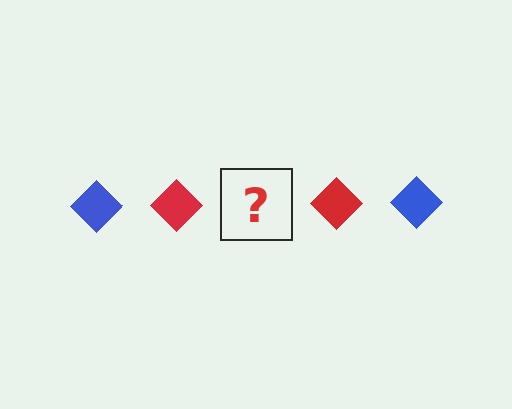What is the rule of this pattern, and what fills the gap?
The rule is that the pattern cycles through blue, red diamonds. The gap should be filled with a blue diamond.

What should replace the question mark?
The question mark should be replaced with a blue diamond.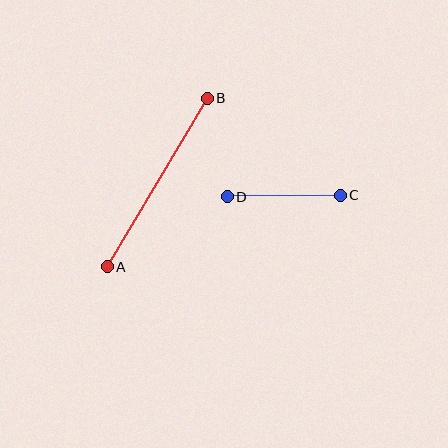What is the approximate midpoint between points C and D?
The midpoint is at approximately (284, 196) pixels.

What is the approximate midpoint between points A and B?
The midpoint is at approximately (157, 183) pixels.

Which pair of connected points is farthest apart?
Points A and B are farthest apart.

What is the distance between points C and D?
The distance is approximately 113 pixels.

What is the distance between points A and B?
The distance is approximately 196 pixels.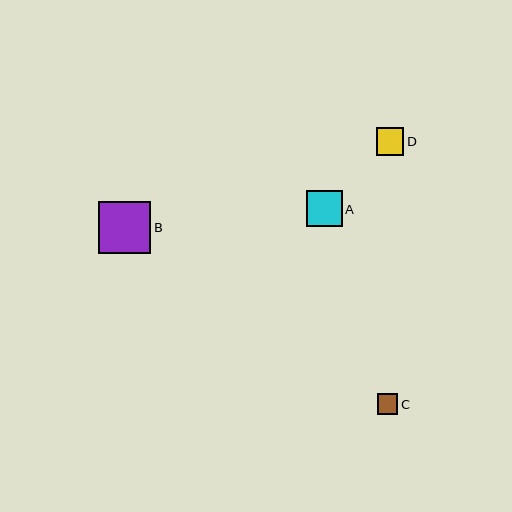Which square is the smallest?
Square C is the smallest with a size of approximately 20 pixels.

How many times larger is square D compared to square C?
Square D is approximately 1.4 times the size of square C.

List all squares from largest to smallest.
From largest to smallest: B, A, D, C.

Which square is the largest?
Square B is the largest with a size of approximately 52 pixels.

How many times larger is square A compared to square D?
Square A is approximately 1.3 times the size of square D.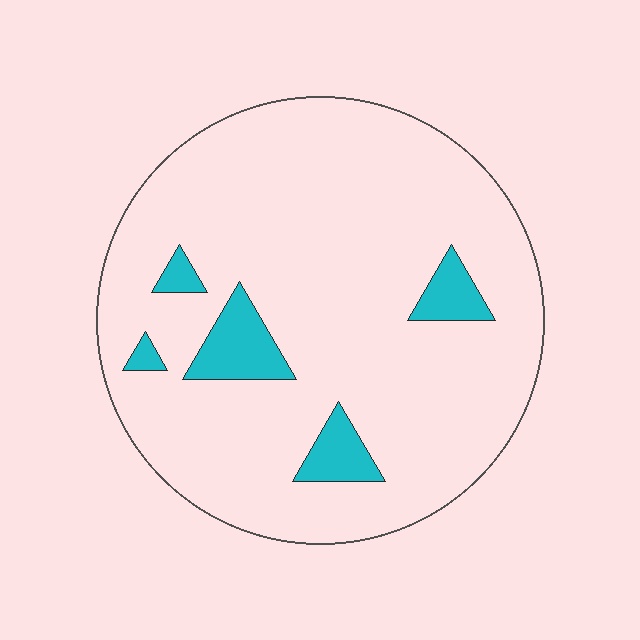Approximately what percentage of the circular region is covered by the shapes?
Approximately 10%.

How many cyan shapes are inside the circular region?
5.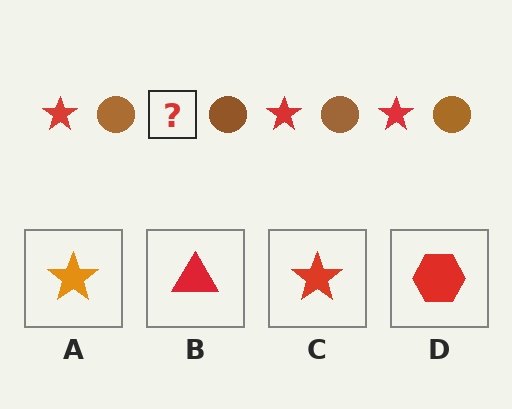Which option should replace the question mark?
Option C.